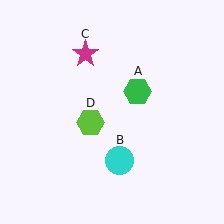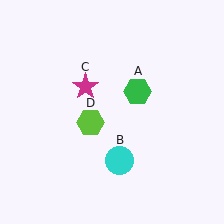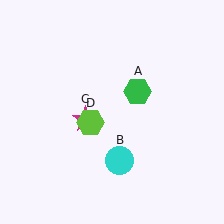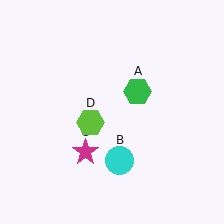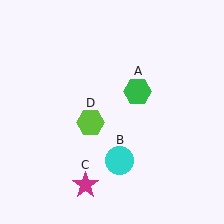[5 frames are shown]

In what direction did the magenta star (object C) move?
The magenta star (object C) moved down.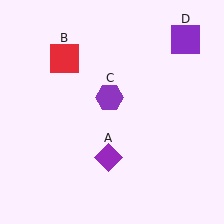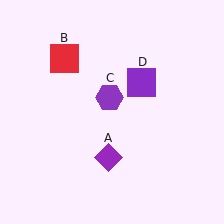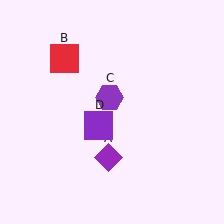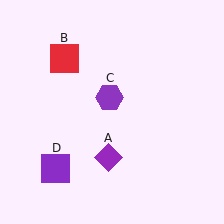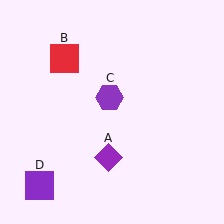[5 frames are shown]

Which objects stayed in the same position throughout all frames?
Purple diamond (object A) and red square (object B) and purple hexagon (object C) remained stationary.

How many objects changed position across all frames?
1 object changed position: purple square (object D).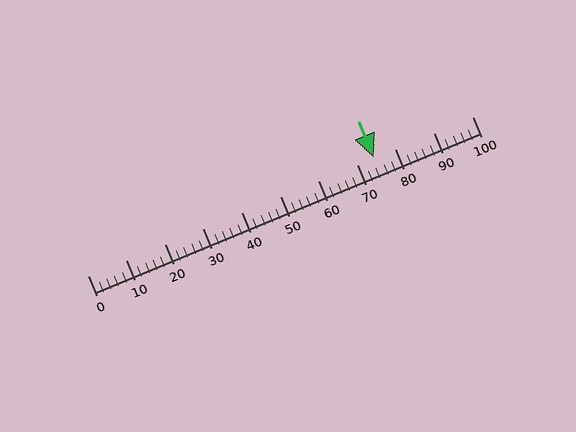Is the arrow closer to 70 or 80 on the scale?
The arrow is closer to 70.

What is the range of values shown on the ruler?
The ruler shows values from 0 to 100.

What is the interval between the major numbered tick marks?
The major tick marks are spaced 10 units apart.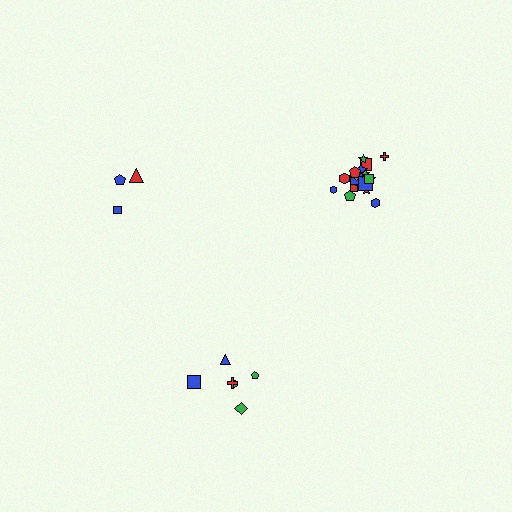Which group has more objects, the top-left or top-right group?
The top-right group.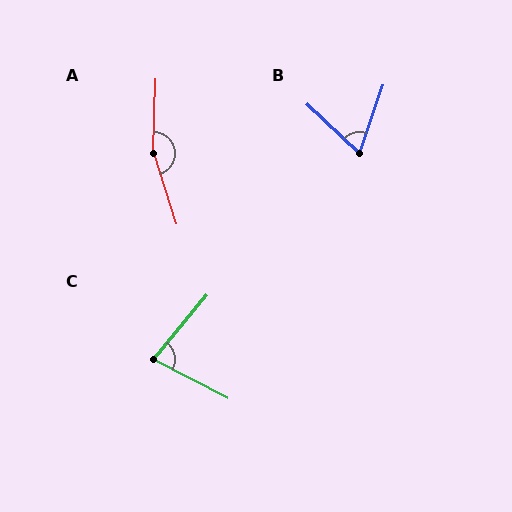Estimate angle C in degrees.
Approximately 77 degrees.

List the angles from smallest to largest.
B (65°), C (77°), A (161°).